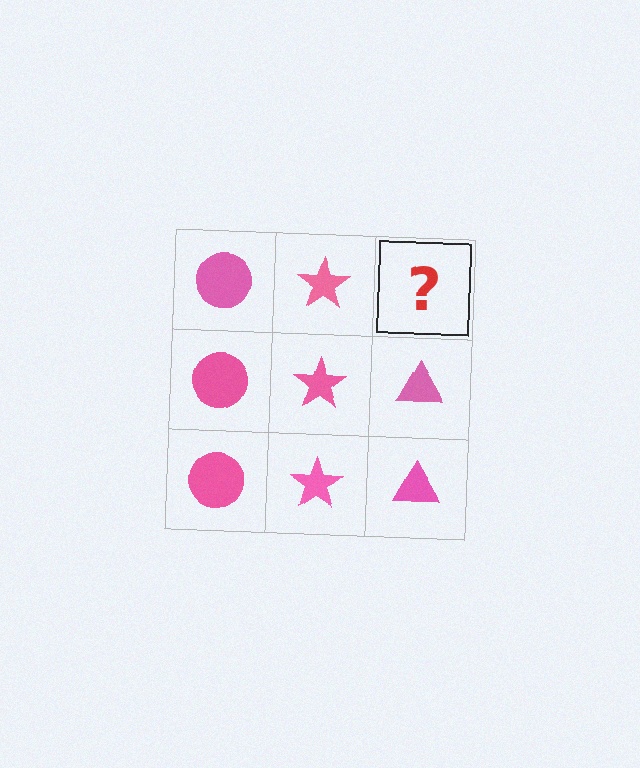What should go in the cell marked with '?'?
The missing cell should contain a pink triangle.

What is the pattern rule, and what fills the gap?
The rule is that each column has a consistent shape. The gap should be filled with a pink triangle.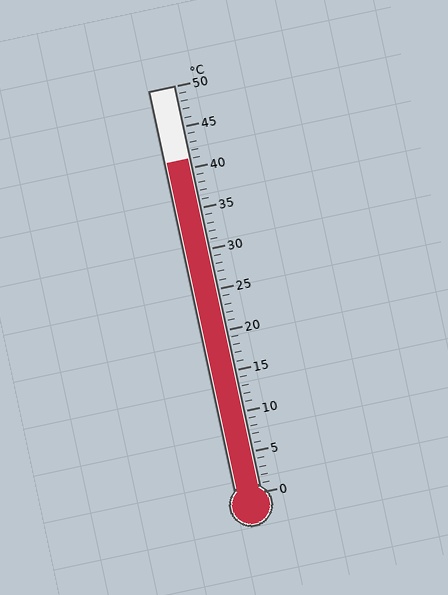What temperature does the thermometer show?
The thermometer shows approximately 41°C.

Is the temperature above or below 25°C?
The temperature is above 25°C.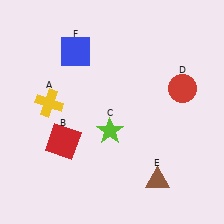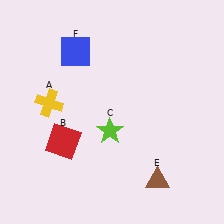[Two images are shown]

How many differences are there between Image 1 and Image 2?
There is 1 difference between the two images.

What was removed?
The red circle (D) was removed in Image 2.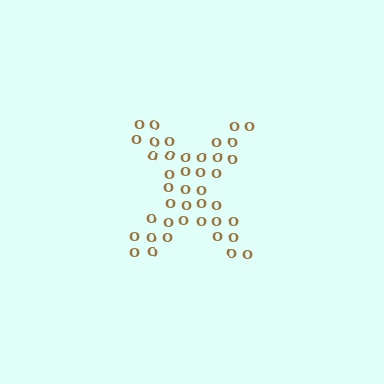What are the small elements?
The small elements are letter O's.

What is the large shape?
The large shape is the letter X.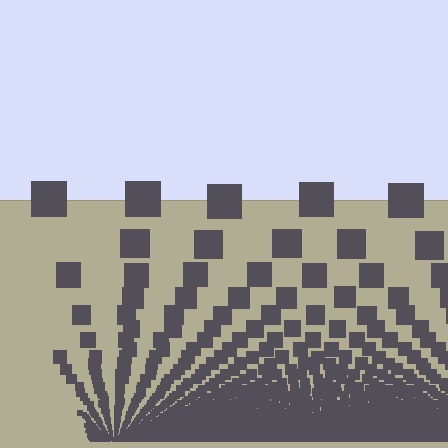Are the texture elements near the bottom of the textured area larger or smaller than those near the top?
Smaller. The gradient is inverted — elements near the bottom are smaller and denser.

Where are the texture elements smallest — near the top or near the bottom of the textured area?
Near the bottom.